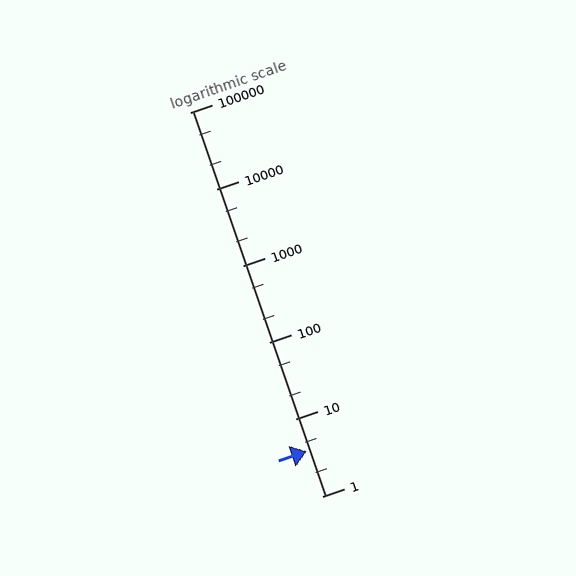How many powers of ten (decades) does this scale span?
The scale spans 5 decades, from 1 to 100000.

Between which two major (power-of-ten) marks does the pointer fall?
The pointer is between 1 and 10.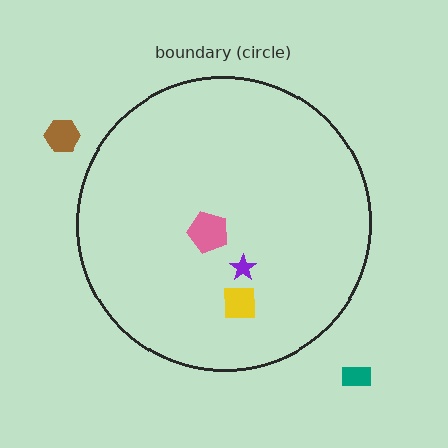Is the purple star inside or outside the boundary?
Inside.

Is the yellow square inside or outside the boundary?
Inside.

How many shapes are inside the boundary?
3 inside, 2 outside.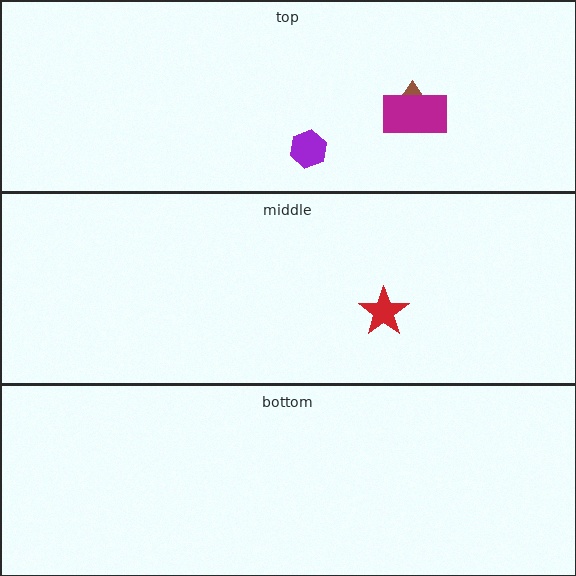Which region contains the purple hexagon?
The top region.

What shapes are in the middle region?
The red star.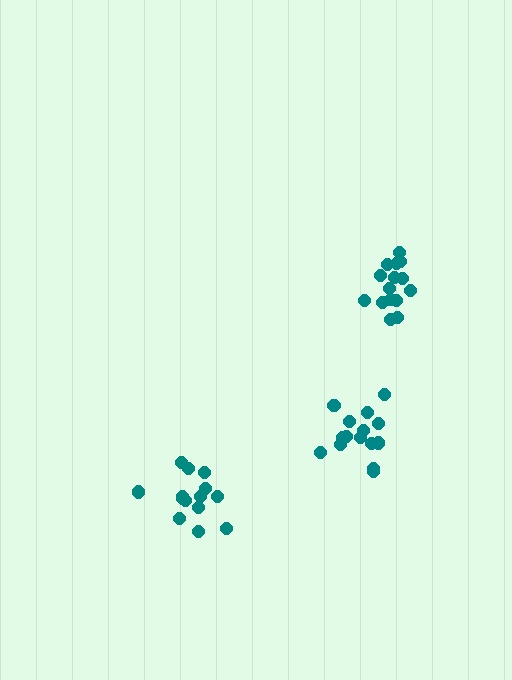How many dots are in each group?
Group 1: 14 dots, Group 2: 15 dots, Group 3: 15 dots (44 total).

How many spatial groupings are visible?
There are 3 spatial groupings.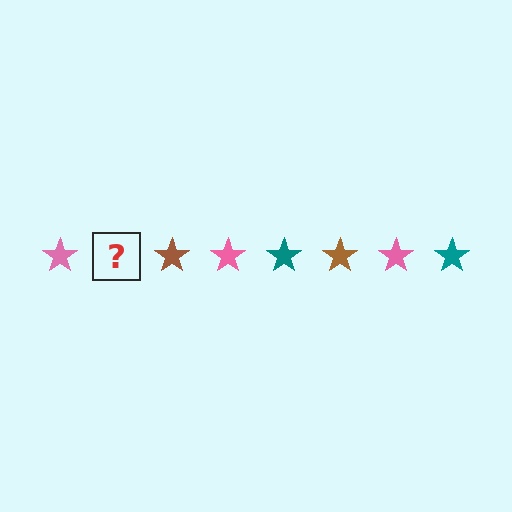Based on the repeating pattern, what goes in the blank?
The blank should be a teal star.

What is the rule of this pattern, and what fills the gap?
The rule is that the pattern cycles through pink, teal, brown stars. The gap should be filled with a teal star.